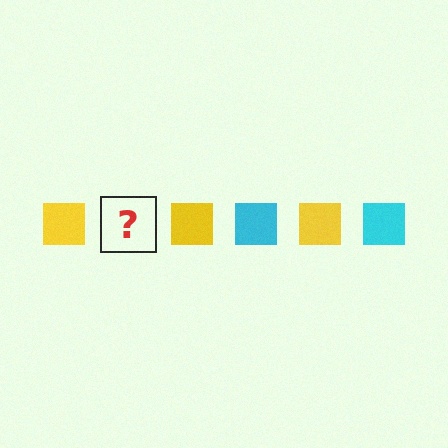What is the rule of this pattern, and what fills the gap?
The rule is that the pattern cycles through yellow, cyan squares. The gap should be filled with a cyan square.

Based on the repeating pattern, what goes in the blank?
The blank should be a cyan square.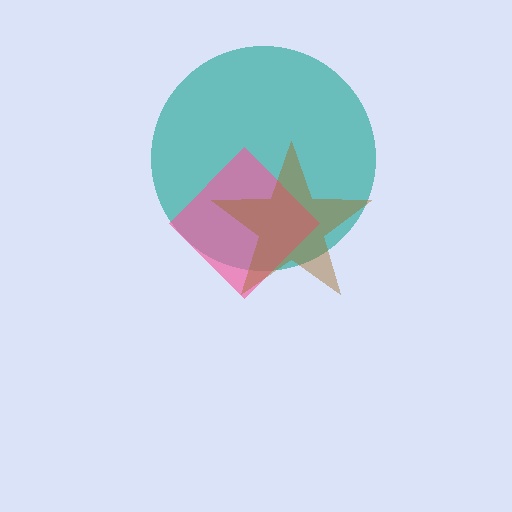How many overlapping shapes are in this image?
There are 3 overlapping shapes in the image.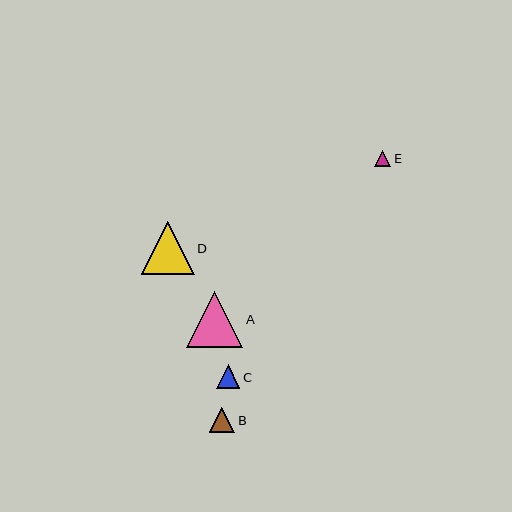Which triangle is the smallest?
Triangle E is the smallest with a size of approximately 16 pixels.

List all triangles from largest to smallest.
From largest to smallest: A, D, B, C, E.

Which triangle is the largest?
Triangle A is the largest with a size of approximately 56 pixels.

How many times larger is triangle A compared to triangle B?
Triangle A is approximately 2.2 times the size of triangle B.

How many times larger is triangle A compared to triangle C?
Triangle A is approximately 2.4 times the size of triangle C.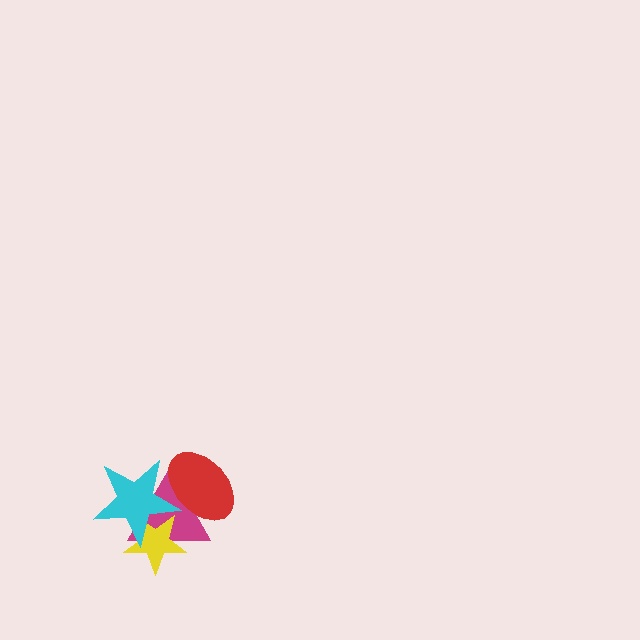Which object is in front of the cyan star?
The red ellipse is in front of the cyan star.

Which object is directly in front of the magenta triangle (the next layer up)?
The yellow star is directly in front of the magenta triangle.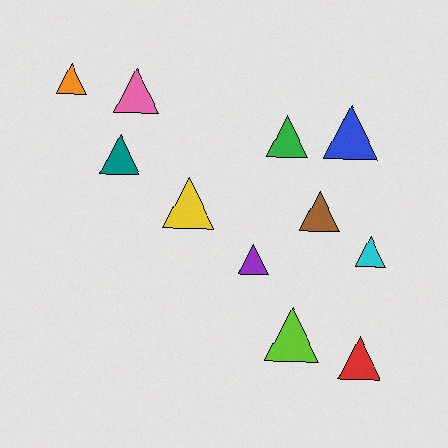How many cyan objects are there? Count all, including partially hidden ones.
There is 1 cyan object.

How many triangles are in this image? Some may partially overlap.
There are 11 triangles.